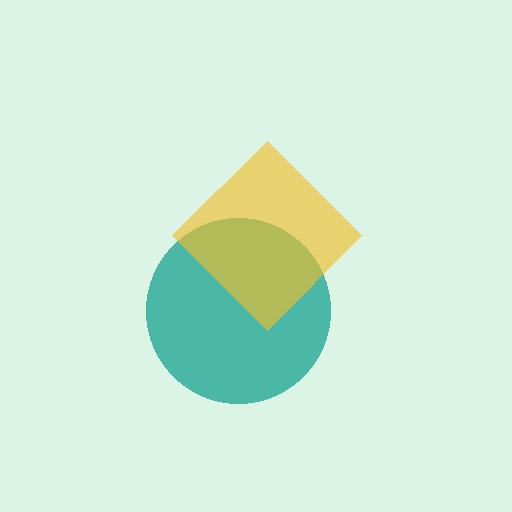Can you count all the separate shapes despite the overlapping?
Yes, there are 2 separate shapes.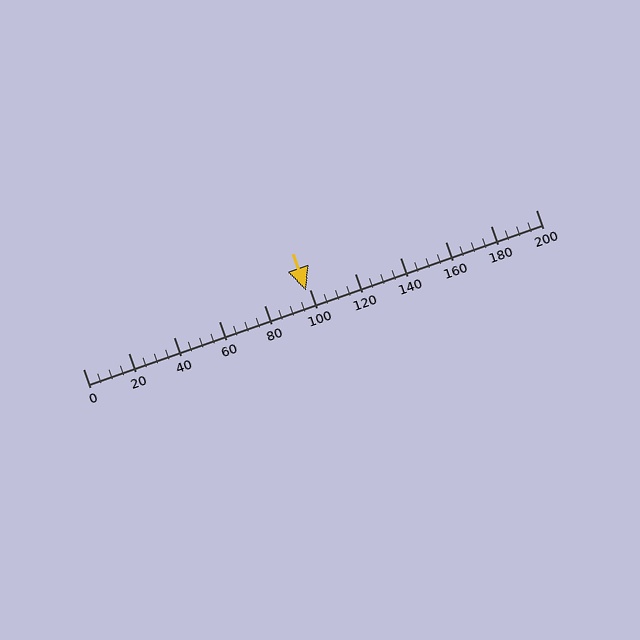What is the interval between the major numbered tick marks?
The major tick marks are spaced 20 units apart.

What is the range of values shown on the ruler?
The ruler shows values from 0 to 200.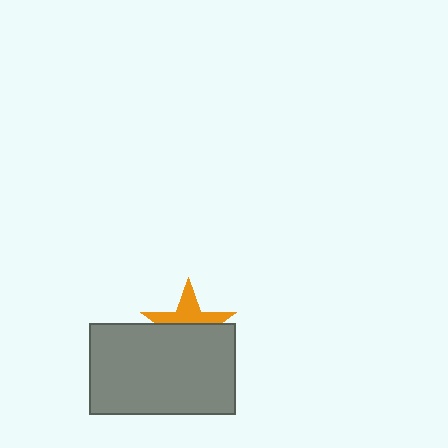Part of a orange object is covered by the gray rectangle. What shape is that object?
It is a star.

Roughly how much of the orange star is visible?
About half of it is visible (roughly 47%).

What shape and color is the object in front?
The object in front is a gray rectangle.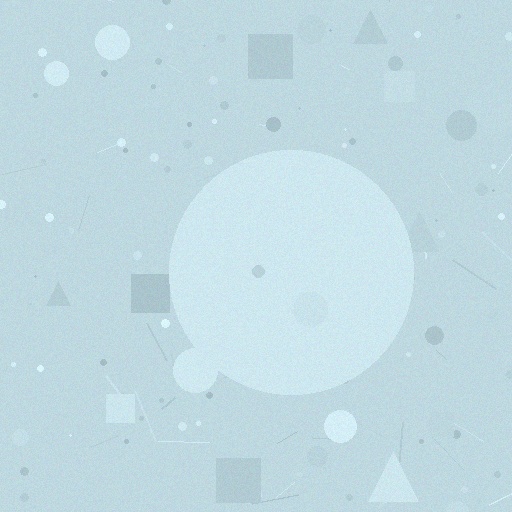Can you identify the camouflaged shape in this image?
The camouflaged shape is a circle.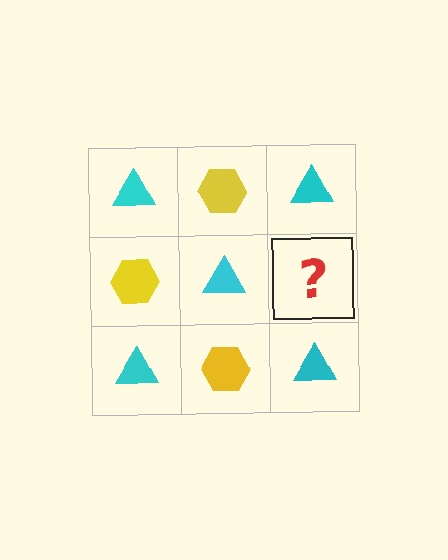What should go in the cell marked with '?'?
The missing cell should contain a yellow hexagon.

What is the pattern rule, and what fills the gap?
The rule is that it alternates cyan triangle and yellow hexagon in a checkerboard pattern. The gap should be filled with a yellow hexagon.